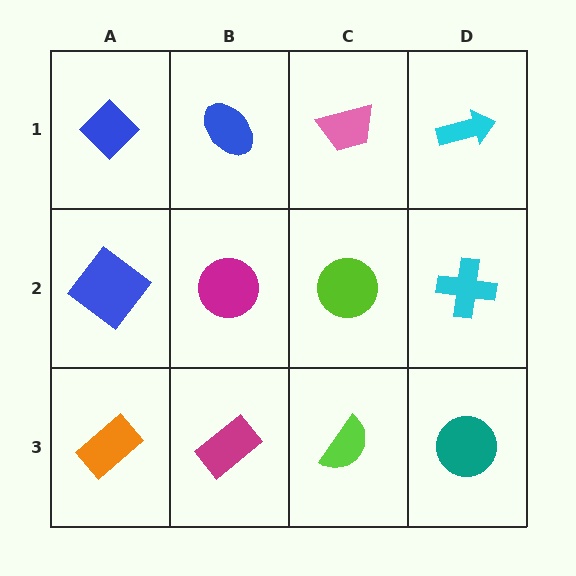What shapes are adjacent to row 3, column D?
A cyan cross (row 2, column D), a lime semicircle (row 3, column C).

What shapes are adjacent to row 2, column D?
A cyan arrow (row 1, column D), a teal circle (row 3, column D), a lime circle (row 2, column C).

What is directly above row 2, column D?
A cyan arrow.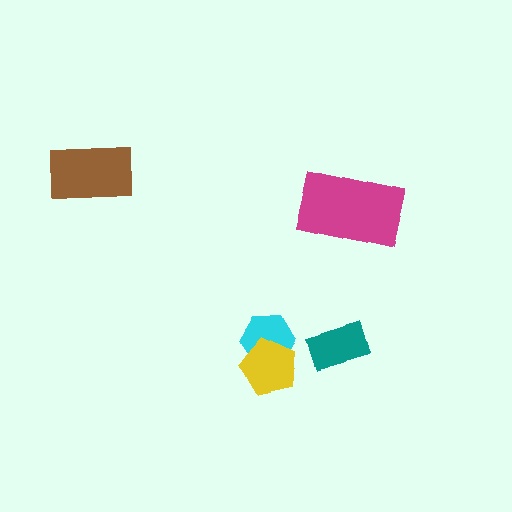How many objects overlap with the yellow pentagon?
1 object overlaps with the yellow pentagon.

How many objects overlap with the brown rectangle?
0 objects overlap with the brown rectangle.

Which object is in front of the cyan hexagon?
The yellow pentagon is in front of the cyan hexagon.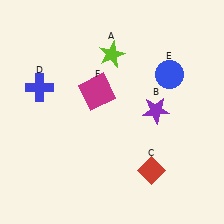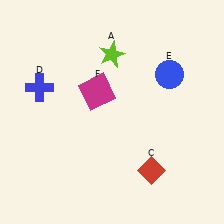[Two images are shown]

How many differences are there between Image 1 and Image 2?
There is 1 difference between the two images.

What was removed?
The purple star (B) was removed in Image 2.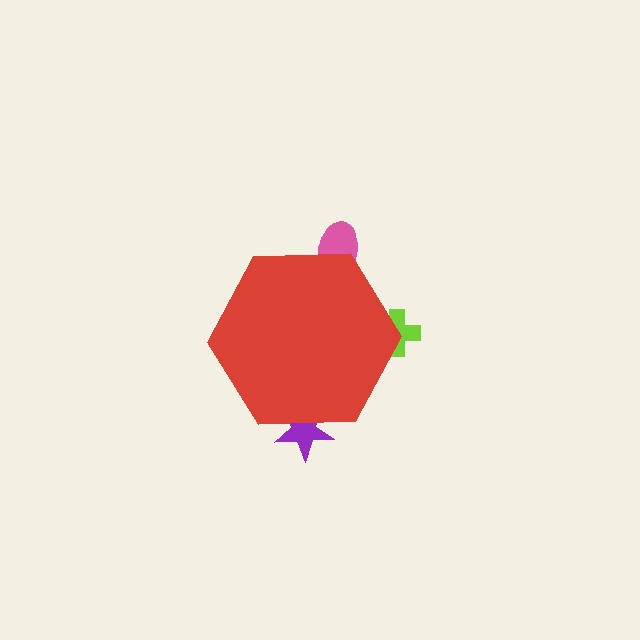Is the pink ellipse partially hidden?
Yes, the pink ellipse is partially hidden behind the red hexagon.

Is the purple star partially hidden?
Yes, the purple star is partially hidden behind the red hexagon.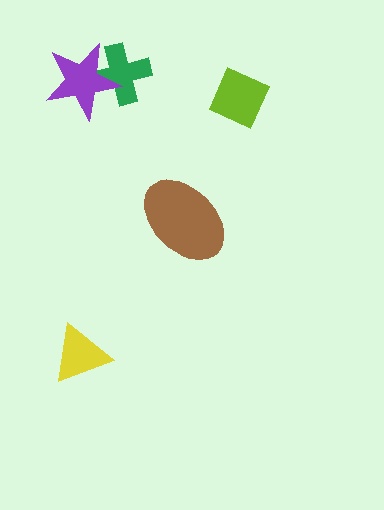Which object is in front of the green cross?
The purple star is in front of the green cross.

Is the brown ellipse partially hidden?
No, no other shape covers it.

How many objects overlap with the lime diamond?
0 objects overlap with the lime diamond.